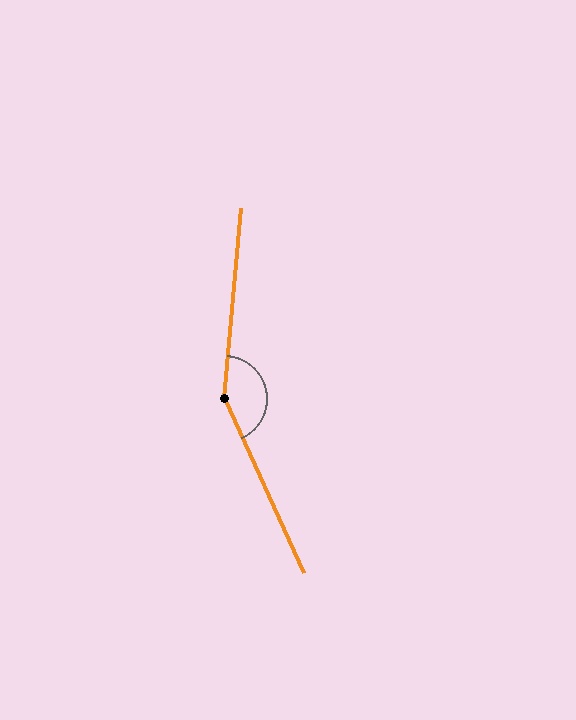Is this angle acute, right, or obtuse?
It is obtuse.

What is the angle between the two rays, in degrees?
Approximately 150 degrees.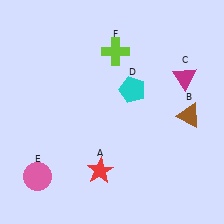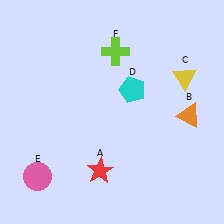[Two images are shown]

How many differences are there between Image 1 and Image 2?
There are 2 differences between the two images.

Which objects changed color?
B changed from brown to orange. C changed from magenta to yellow.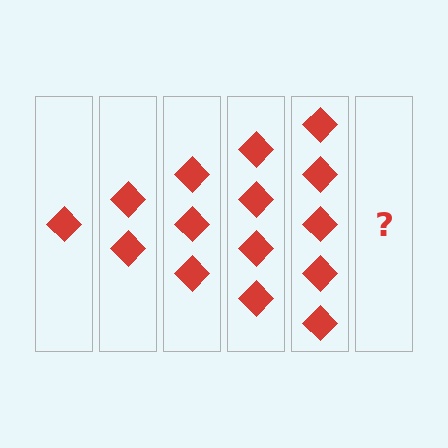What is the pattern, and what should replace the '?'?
The pattern is that each step adds one more diamond. The '?' should be 6 diamonds.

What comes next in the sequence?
The next element should be 6 diamonds.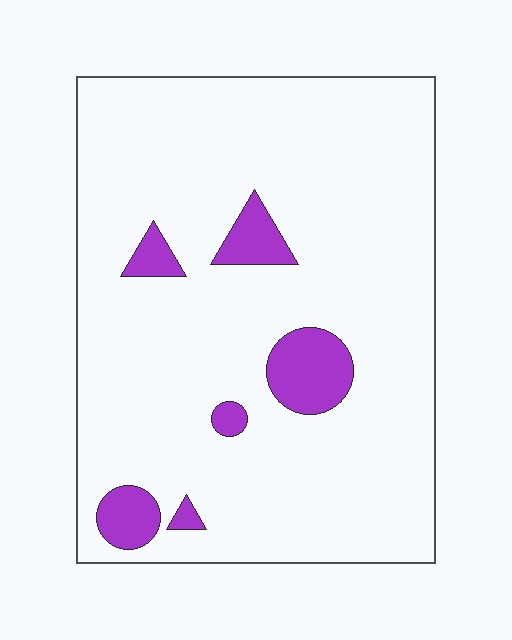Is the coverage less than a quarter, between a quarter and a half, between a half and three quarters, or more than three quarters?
Less than a quarter.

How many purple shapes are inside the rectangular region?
6.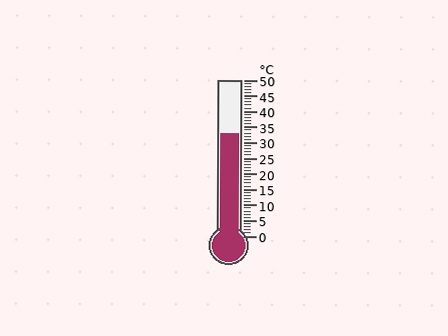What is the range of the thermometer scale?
The thermometer scale ranges from 0°C to 50°C.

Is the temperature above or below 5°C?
The temperature is above 5°C.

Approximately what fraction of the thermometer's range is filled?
The thermometer is filled to approximately 65% of its range.